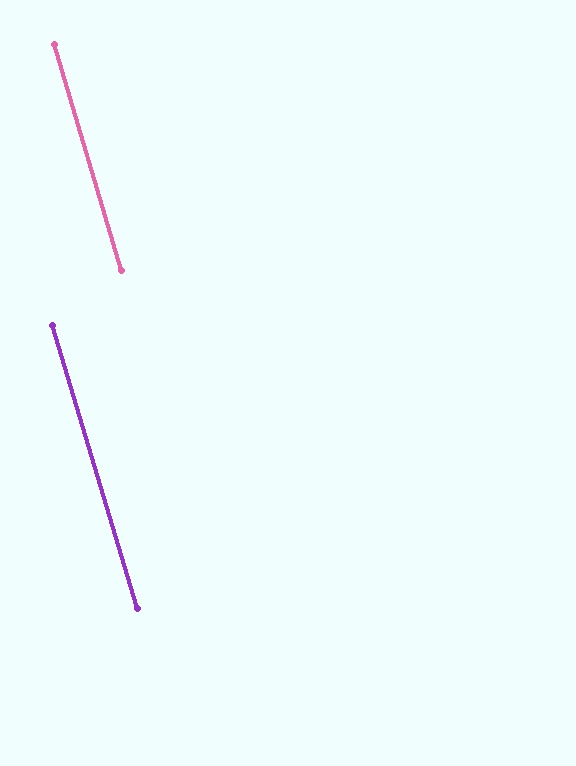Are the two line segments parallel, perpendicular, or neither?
Parallel — their directions differ by only 0.0°.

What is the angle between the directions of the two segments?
Approximately 0 degrees.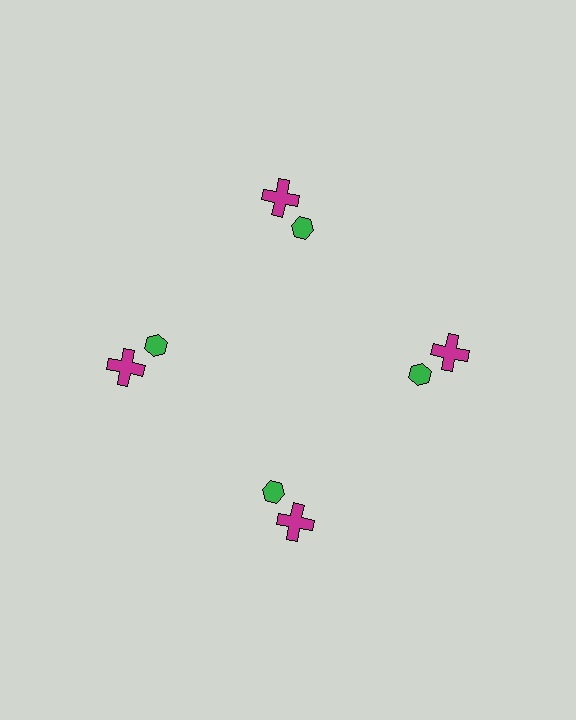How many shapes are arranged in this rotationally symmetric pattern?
There are 8 shapes, arranged in 4 groups of 2.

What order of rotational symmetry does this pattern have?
This pattern has 4-fold rotational symmetry.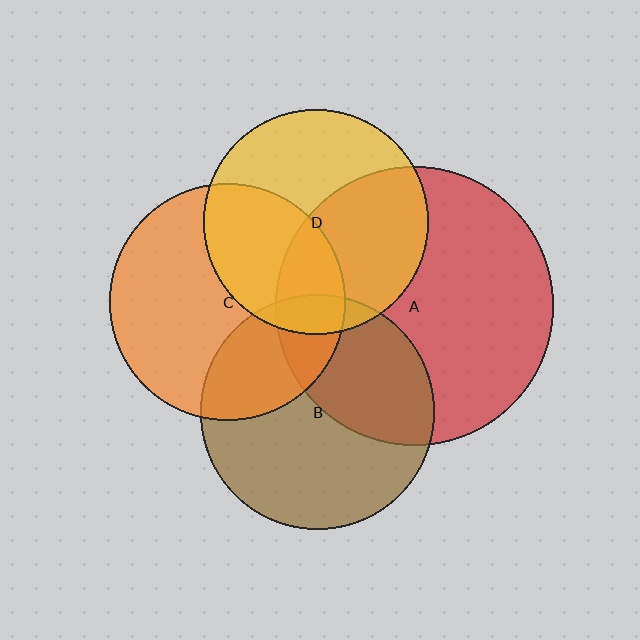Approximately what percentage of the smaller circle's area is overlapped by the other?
Approximately 40%.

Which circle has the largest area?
Circle A (red).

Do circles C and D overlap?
Yes.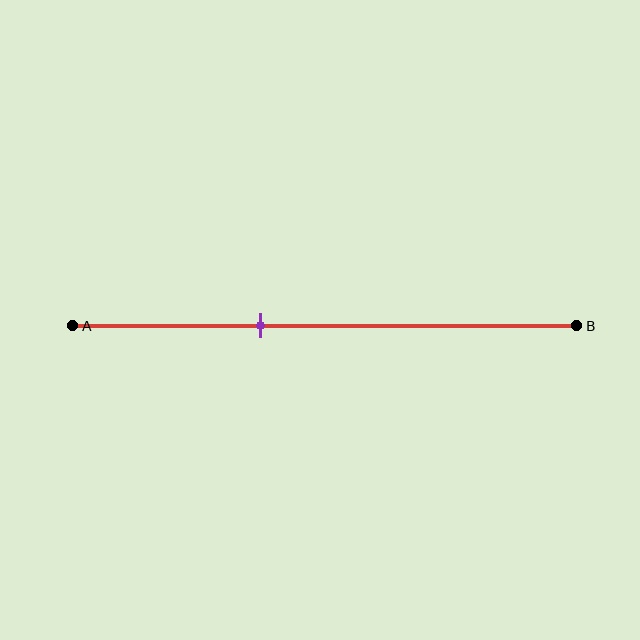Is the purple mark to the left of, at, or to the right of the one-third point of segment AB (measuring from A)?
The purple mark is to the right of the one-third point of segment AB.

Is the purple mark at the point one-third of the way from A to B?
No, the mark is at about 35% from A, not at the 33% one-third point.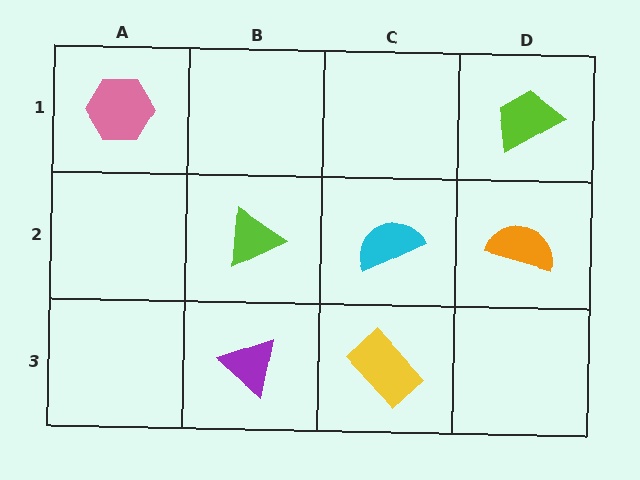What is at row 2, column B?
A lime triangle.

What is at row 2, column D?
An orange semicircle.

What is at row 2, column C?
A cyan semicircle.